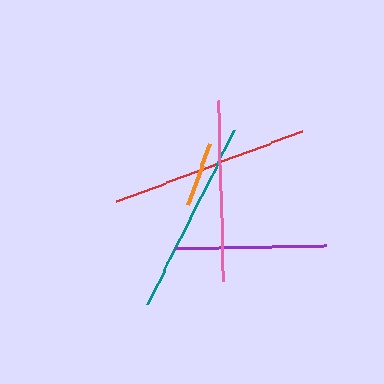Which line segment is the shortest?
The orange line is the shortest at approximately 65 pixels.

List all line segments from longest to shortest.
From longest to shortest: red, teal, pink, purple, orange.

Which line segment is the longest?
The red line is the longest at approximately 199 pixels.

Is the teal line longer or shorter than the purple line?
The teal line is longer than the purple line.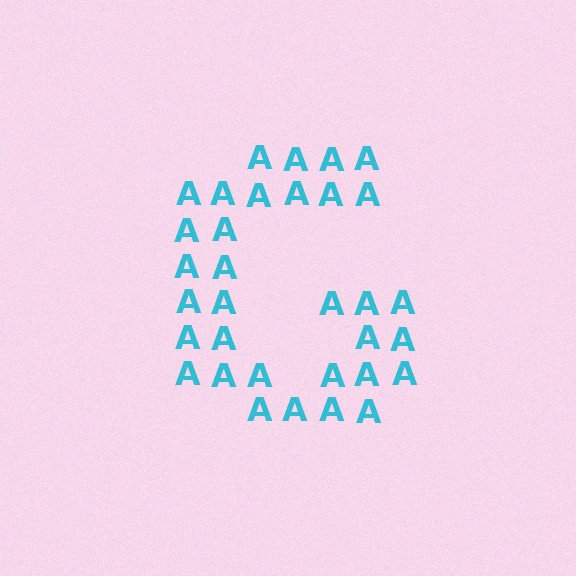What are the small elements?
The small elements are letter A's.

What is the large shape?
The large shape is the letter G.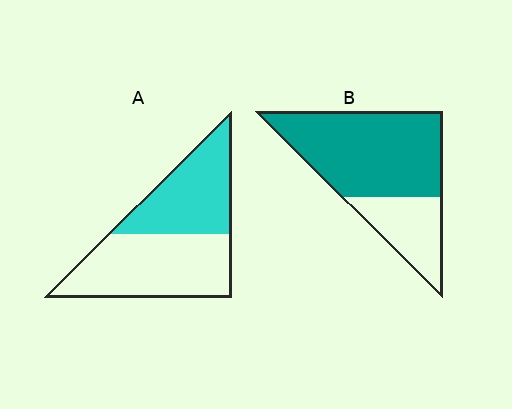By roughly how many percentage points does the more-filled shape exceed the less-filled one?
By roughly 25 percentage points (B over A).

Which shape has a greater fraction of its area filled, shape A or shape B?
Shape B.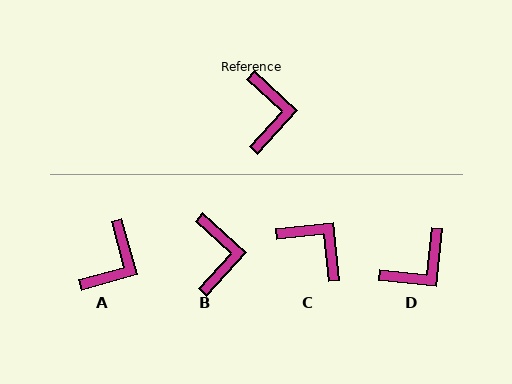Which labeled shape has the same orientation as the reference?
B.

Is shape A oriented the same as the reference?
No, it is off by about 32 degrees.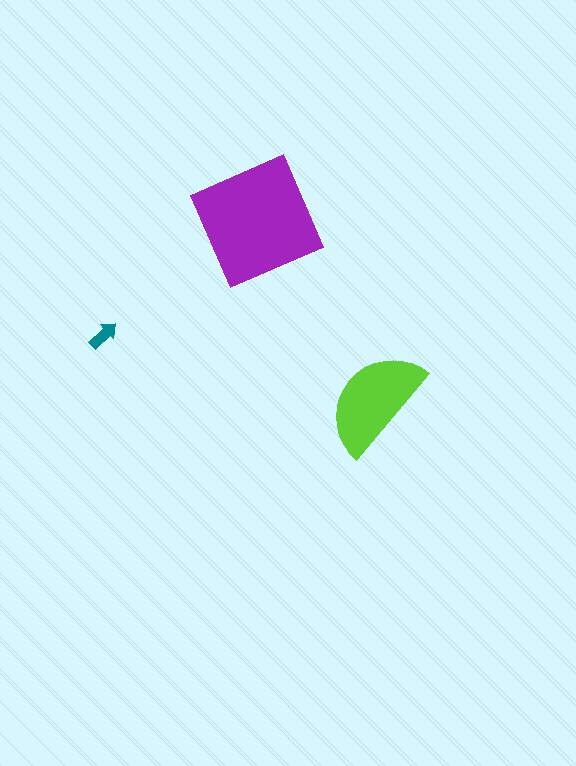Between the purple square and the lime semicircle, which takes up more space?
The purple square.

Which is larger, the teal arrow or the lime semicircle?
The lime semicircle.